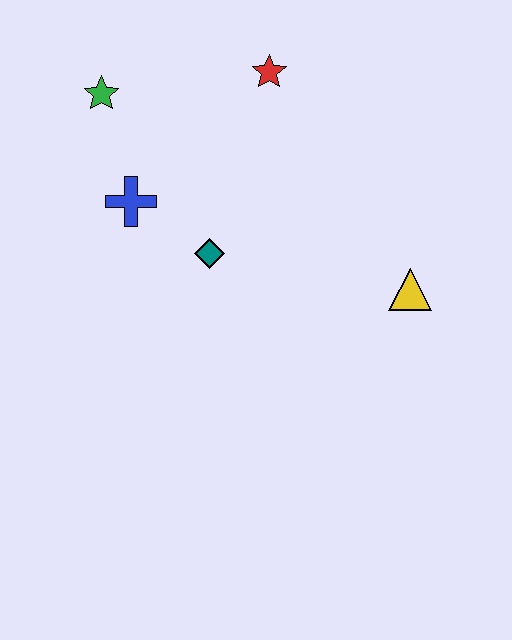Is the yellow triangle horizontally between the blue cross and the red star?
No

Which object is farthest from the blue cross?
The yellow triangle is farthest from the blue cross.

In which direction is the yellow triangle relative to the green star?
The yellow triangle is to the right of the green star.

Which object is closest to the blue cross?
The teal diamond is closest to the blue cross.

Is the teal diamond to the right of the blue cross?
Yes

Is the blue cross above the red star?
No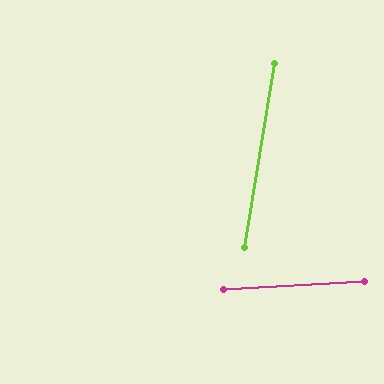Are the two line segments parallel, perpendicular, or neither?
Neither parallel nor perpendicular — they differ by about 77°.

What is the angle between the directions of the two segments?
Approximately 77 degrees.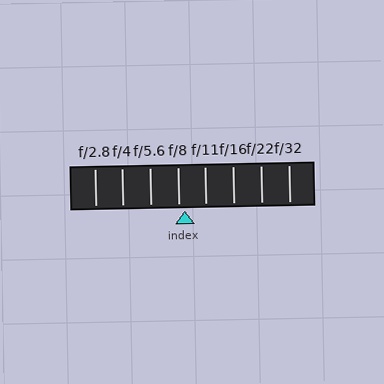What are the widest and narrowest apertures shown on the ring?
The widest aperture shown is f/2.8 and the narrowest is f/32.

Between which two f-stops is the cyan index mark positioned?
The index mark is between f/8 and f/11.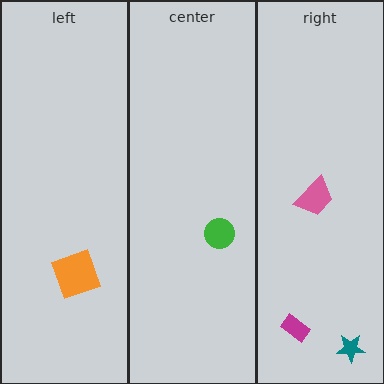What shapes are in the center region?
The green circle.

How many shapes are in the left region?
1.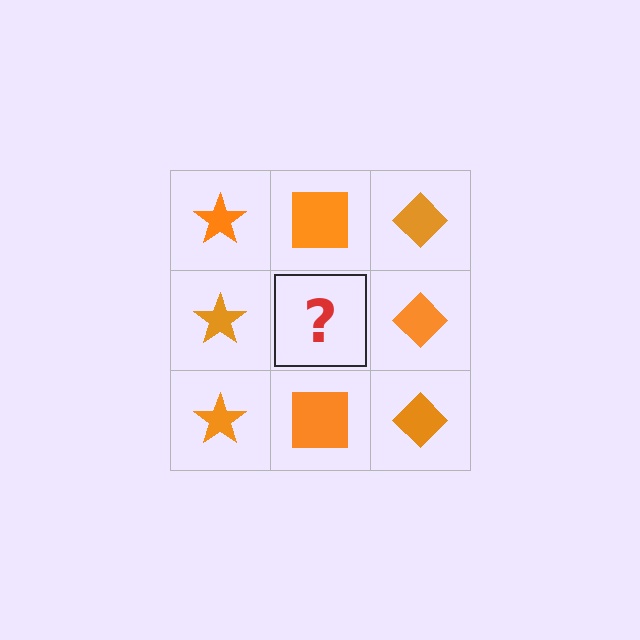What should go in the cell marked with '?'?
The missing cell should contain an orange square.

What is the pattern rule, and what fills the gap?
The rule is that each column has a consistent shape. The gap should be filled with an orange square.